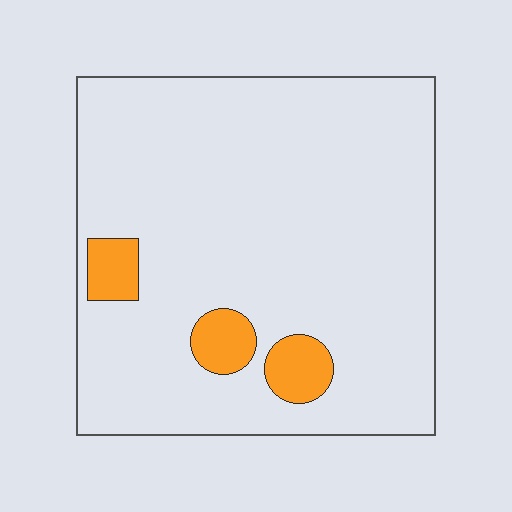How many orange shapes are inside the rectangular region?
3.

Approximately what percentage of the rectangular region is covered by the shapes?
Approximately 10%.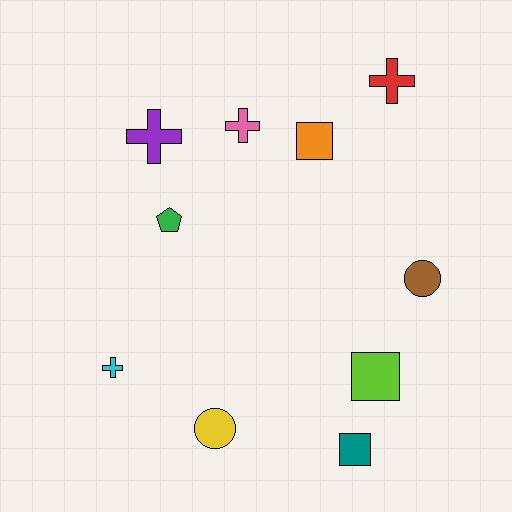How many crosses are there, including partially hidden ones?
There are 4 crosses.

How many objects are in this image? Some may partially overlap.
There are 10 objects.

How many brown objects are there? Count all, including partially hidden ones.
There is 1 brown object.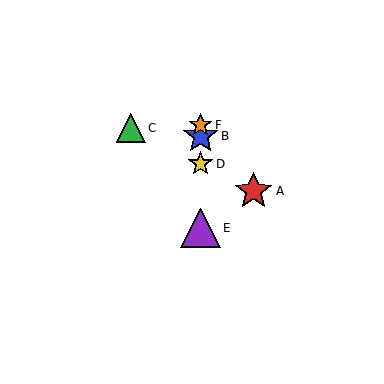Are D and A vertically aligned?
No, D is at x≈201 and A is at x≈254.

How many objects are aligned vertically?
4 objects (B, D, E, F) are aligned vertically.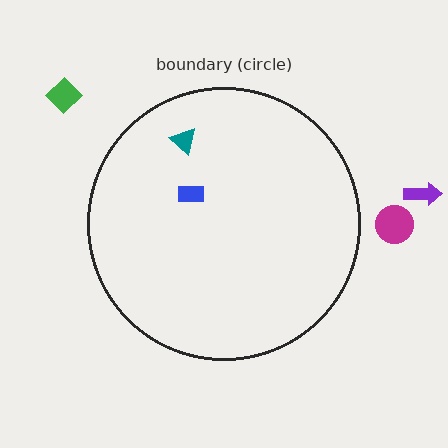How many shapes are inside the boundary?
2 inside, 3 outside.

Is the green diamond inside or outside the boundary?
Outside.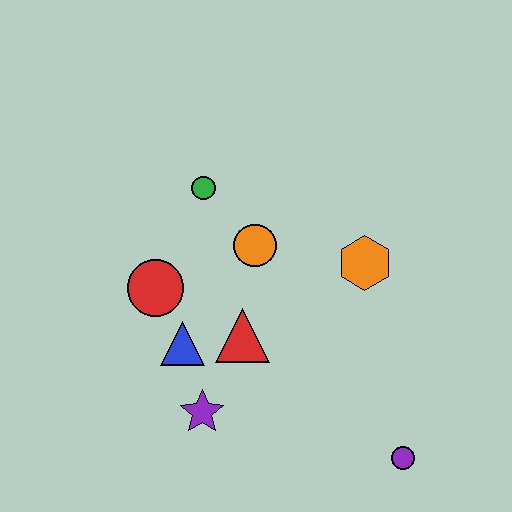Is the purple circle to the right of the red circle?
Yes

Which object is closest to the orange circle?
The green circle is closest to the orange circle.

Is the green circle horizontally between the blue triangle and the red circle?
No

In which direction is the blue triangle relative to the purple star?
The blue triangle is above the purple star.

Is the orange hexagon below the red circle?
No